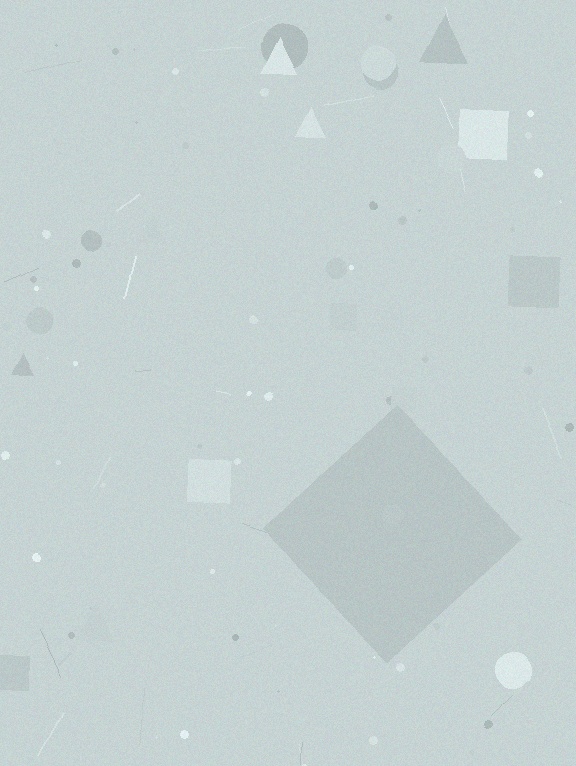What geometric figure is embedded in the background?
A diamond is embedded in the background.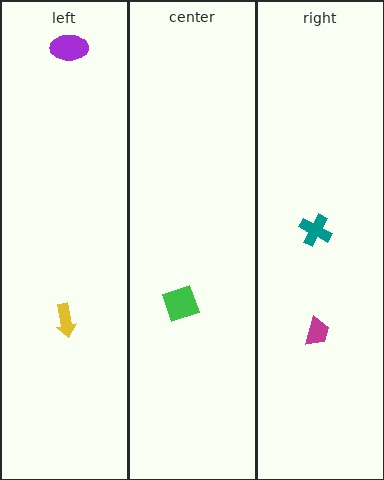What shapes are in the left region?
The purple ellipse, the yellow arrow.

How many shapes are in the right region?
2.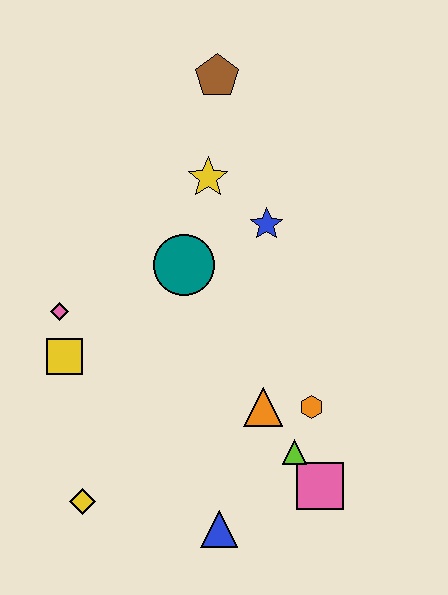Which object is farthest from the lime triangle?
The brown pentagon is farthest from the lime triangle.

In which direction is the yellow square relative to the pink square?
The yellow square is to the left of the pink square.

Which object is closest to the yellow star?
The blue star is closest to the yellow star.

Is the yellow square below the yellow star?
Yes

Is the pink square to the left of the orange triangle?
No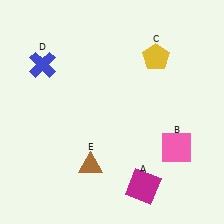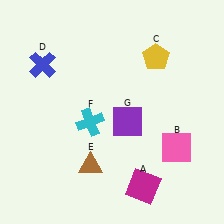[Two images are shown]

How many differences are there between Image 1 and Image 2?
There are 2 differences between the two images.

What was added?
A cyan cross (F), a purple square (G) were added in Image 2.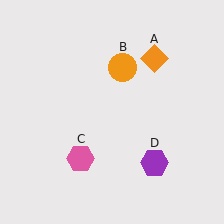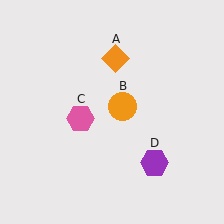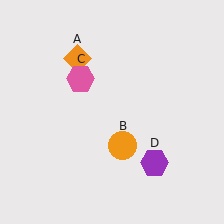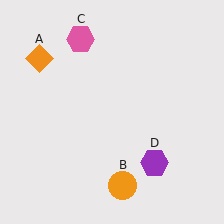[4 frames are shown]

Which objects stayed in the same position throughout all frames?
Purple hexagon (object D) remained stationary.